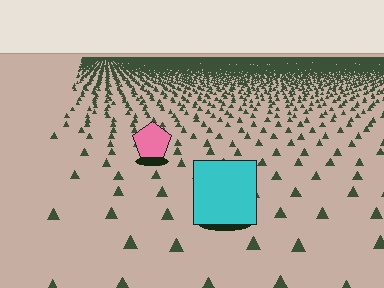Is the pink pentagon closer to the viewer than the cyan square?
No. The cyan square is closer — you can tell from the texture gradient: the ground texture is coarser near it.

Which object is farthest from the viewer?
The pink pentagon is farthest from the viewer. It appears smaller and the ground texture around it is denser.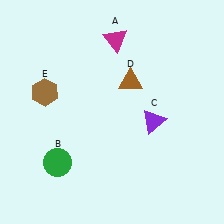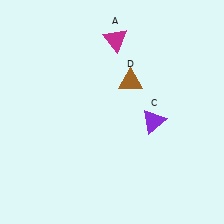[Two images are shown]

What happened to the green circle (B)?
The green circle (B) was removed in Image 2. It was in the bottom-left area of Image 1.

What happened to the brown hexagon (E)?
The brown hexagon (E) was removed in Image 2. It was in the top-left area of Image 1.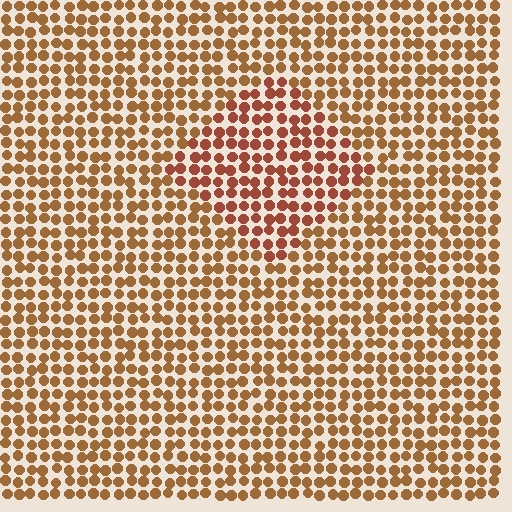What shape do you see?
I see a diamond.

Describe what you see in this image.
The image is filled with small brown elements in a uniform arrangement. A diamond-shaped region is visible where the elements are tinted to a slightly different hue, forming a subtle color boundary.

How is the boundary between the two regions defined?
The boundary is defined purely by a slight shift in hue (about 21 degrees). Spacing, size, and orientation are identical on both sides.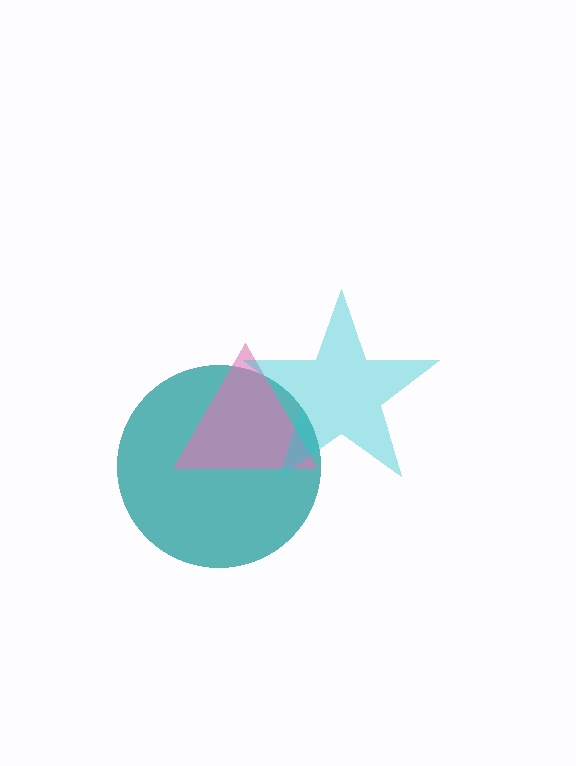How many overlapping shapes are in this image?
There are 3 overlapping shapes in the image.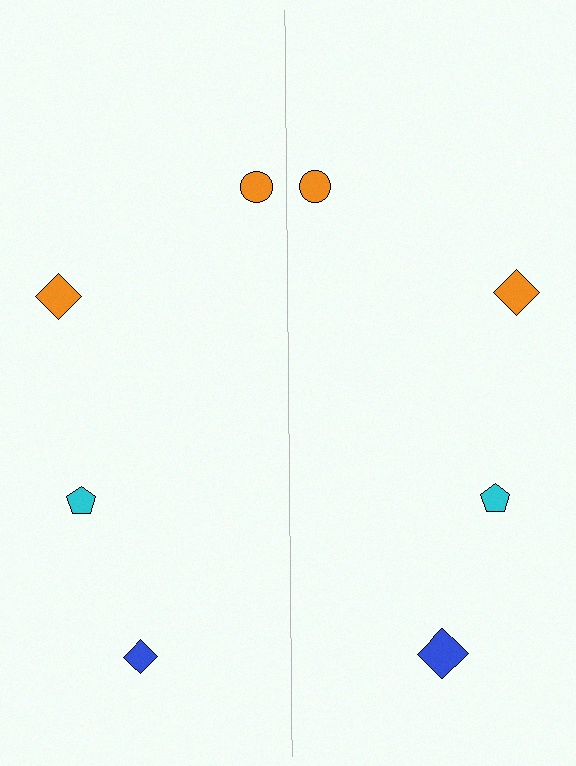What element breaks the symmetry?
The blue diamond on the right side has a different size than its mirror counterpart.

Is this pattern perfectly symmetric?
No, the pattern is not perfectly symmetric. The blue diamond on the right side has a different size than its mirror counterpart.